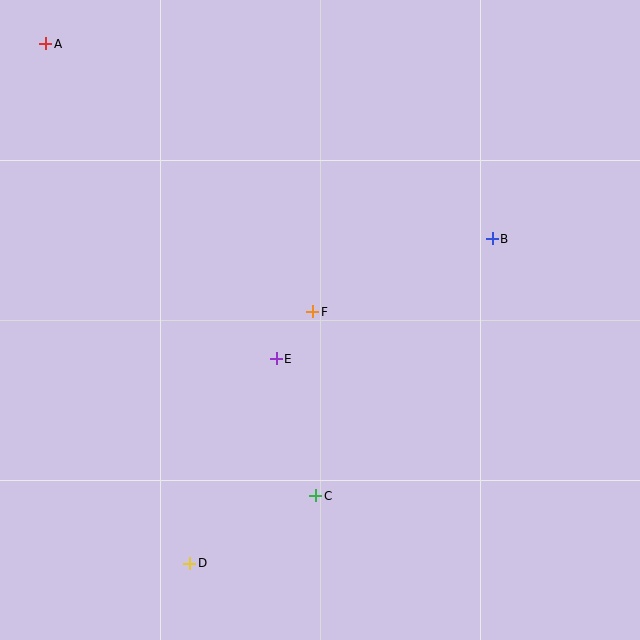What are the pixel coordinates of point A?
Point A is at (46, 44).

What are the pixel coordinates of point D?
Point D is at (190, 563).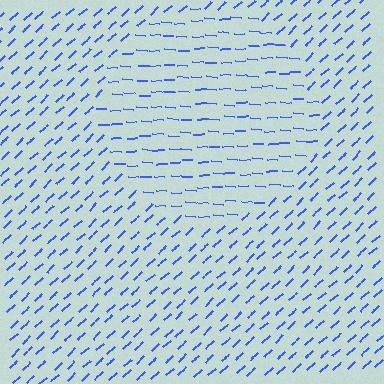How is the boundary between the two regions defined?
The boundary is defined purely by a change in line orientation (approximately 45 degrees difference). All lines are the same color and thickness.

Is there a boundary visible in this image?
Yes, there is a texture boundary formed by a change in line orientation.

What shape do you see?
I see a circle.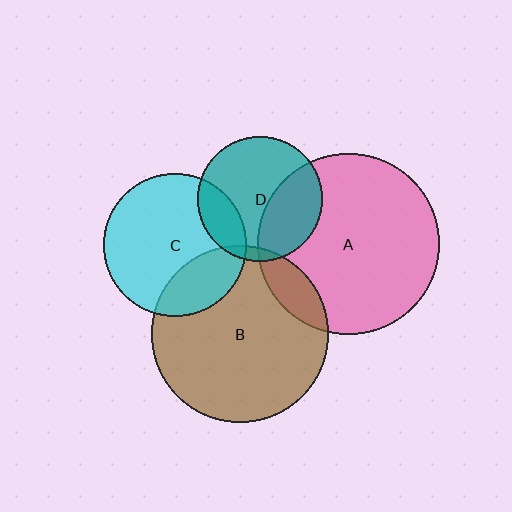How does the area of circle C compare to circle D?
Approximately 1.3 times.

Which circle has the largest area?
Circle A (pink).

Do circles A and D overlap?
Yes.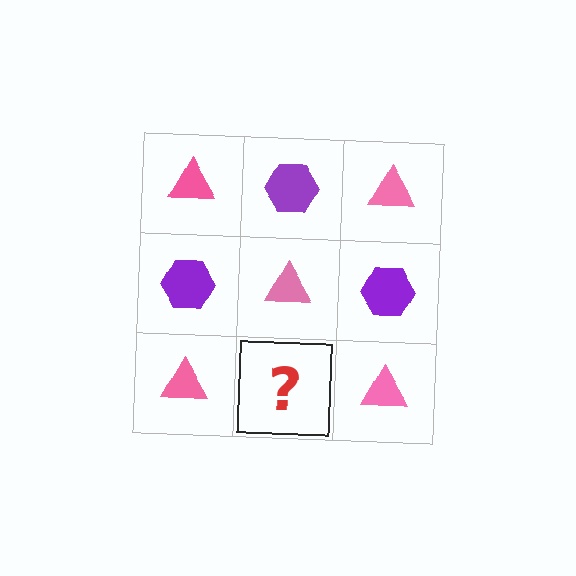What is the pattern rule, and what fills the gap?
The rule is that it alternates pink triangle and purple hexagon in a checkerboard pattern. The gap should be filled with a purple hexagon.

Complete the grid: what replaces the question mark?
The question mark should be replaced with a purple hexagon.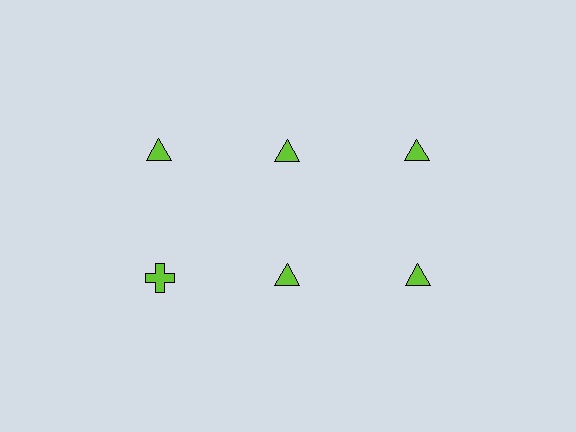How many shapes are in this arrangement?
There are 6 shapes arranged in a grid pattern.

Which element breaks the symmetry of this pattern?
The lime cross in the second row, leftmost column breaks the symmetry. All other shapes are lime triangles.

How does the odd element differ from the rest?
It has a different shape: cross instead of triangle.